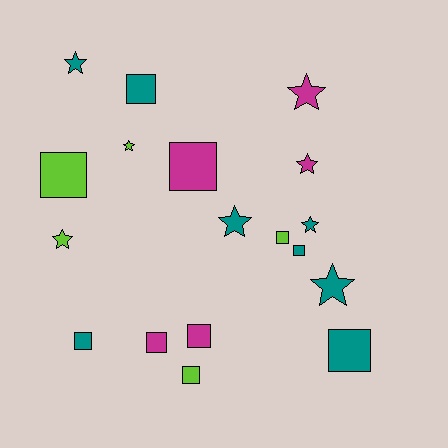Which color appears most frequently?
Teal, with 8 objects.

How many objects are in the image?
There are 18 objects.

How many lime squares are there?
There are 3 lime squares.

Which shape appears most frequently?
Square, with 10 objects.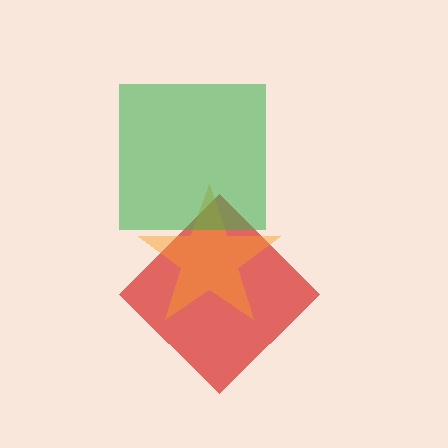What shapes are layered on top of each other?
The layered shapes are: a red diamond, an orange star, a green square.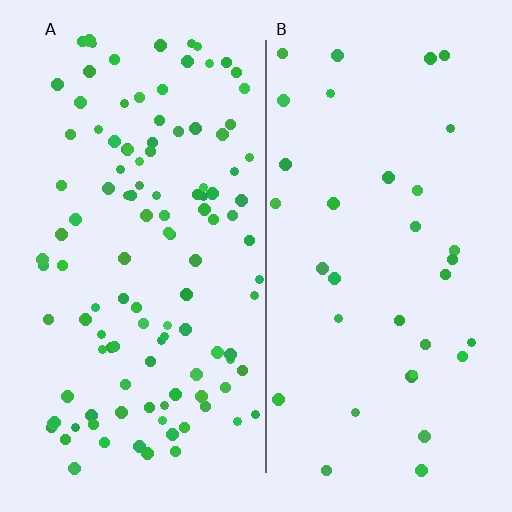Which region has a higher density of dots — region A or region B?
A (the left).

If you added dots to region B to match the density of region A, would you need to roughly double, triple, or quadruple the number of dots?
Approximately triple.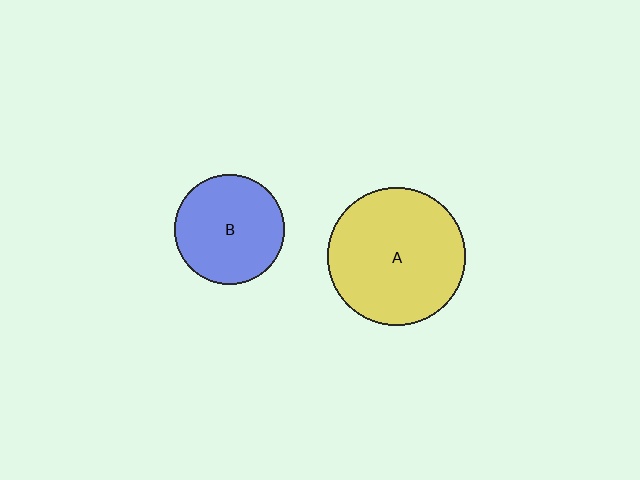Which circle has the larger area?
Circle A (yellow).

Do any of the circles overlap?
No, none of the circles overlap.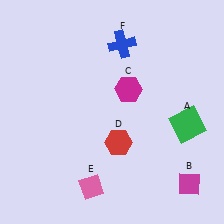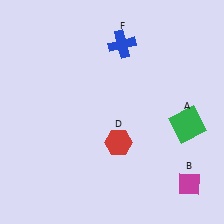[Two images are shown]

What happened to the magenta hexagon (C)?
The magenta hexagon (C) was removed in Image 2. It was in the top-right area of Image 1.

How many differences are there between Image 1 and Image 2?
There are 2 differences between the two images.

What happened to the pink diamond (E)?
The pink diamond (E) was removed in Image 2. It was in the bottom-left area of Image 1.